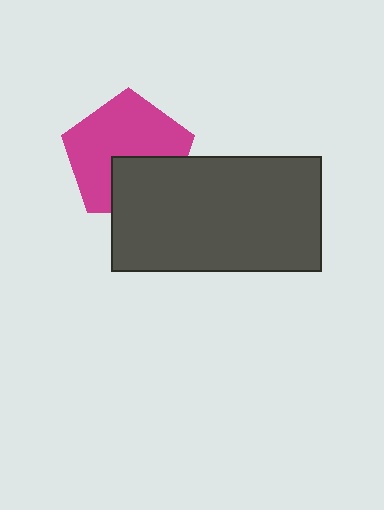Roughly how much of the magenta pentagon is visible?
Most of it is visible (roughly 67%).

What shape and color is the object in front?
The object in front is a dark gray rectangle.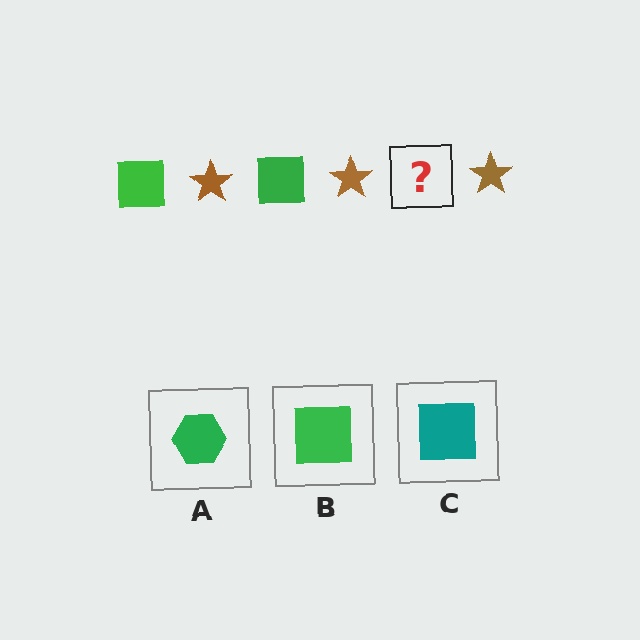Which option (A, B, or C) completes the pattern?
B.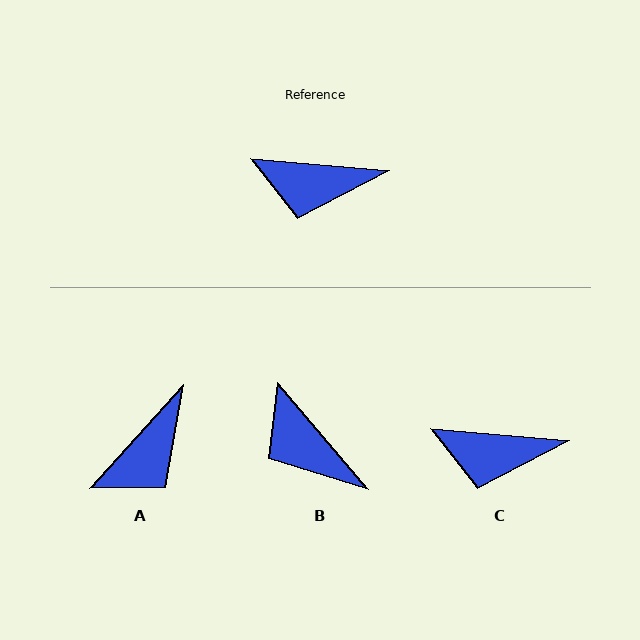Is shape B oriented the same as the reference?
No, it is off by about 45 degrees.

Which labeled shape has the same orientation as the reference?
C.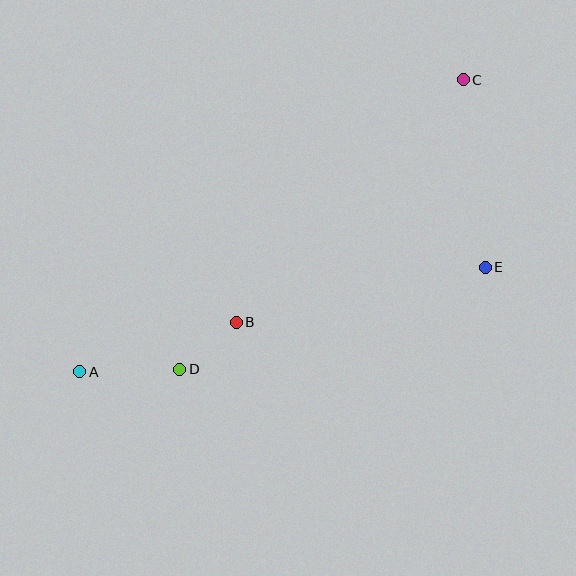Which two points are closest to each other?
Points B and D are closest to each other.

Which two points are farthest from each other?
Points A and C are farthest from each other.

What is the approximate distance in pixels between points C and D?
The distance between C and D is approximately 405 pixels.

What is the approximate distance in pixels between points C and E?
The distance between C and E is approximately 189 pixels.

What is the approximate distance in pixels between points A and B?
The distance between A and B is approximately 164 pixels.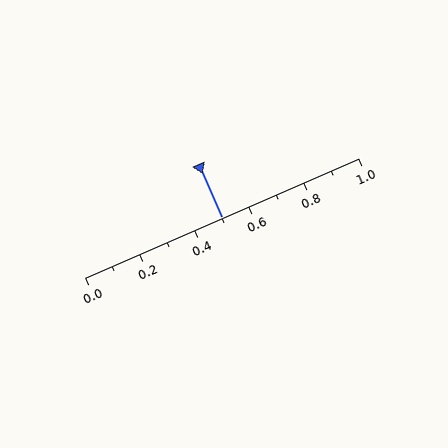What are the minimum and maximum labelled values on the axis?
The axis runs from 0.0 to 1.0.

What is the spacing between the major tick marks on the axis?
The major ticks are spaced 0.2 apart.